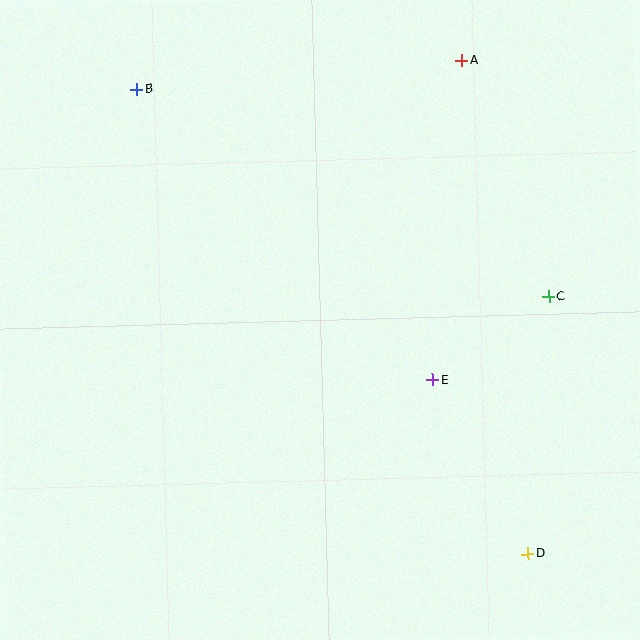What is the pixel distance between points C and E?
The distance between C and E is 143 pixels.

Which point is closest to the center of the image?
Point E at (433, 380) is closest to the center.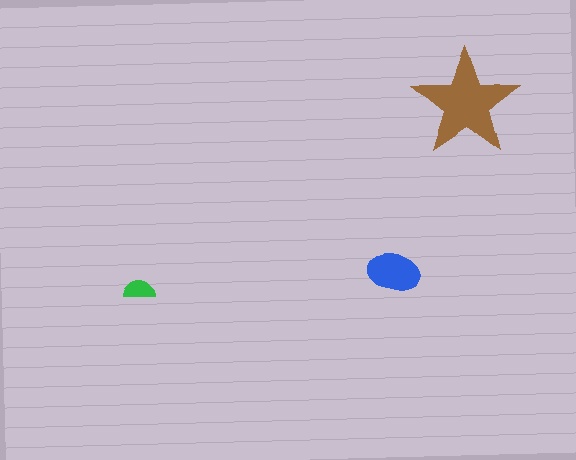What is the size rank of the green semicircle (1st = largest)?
3rd.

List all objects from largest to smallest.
The brown star, the blue ellipse, the green semicircle.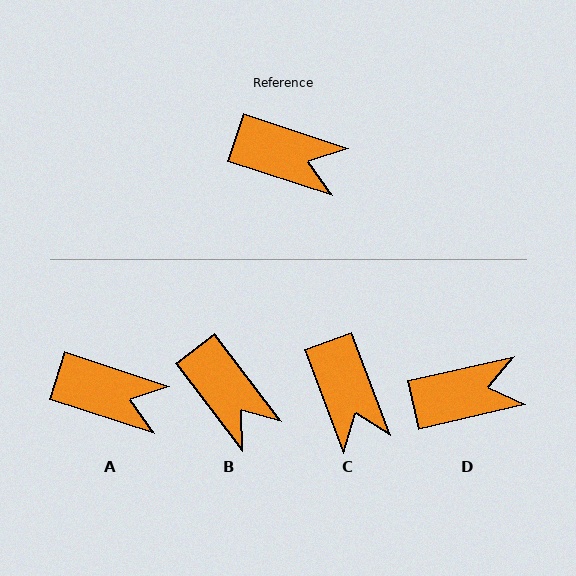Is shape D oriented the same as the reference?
No, it is off by about 31 degrees.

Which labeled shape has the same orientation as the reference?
A.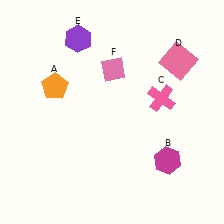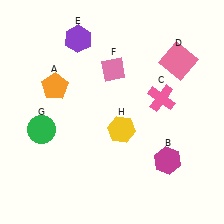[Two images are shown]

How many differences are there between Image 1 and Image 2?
There are 2 differences between the two images.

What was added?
A green circle (G), a yellow hexagon (H) were added in Image 2.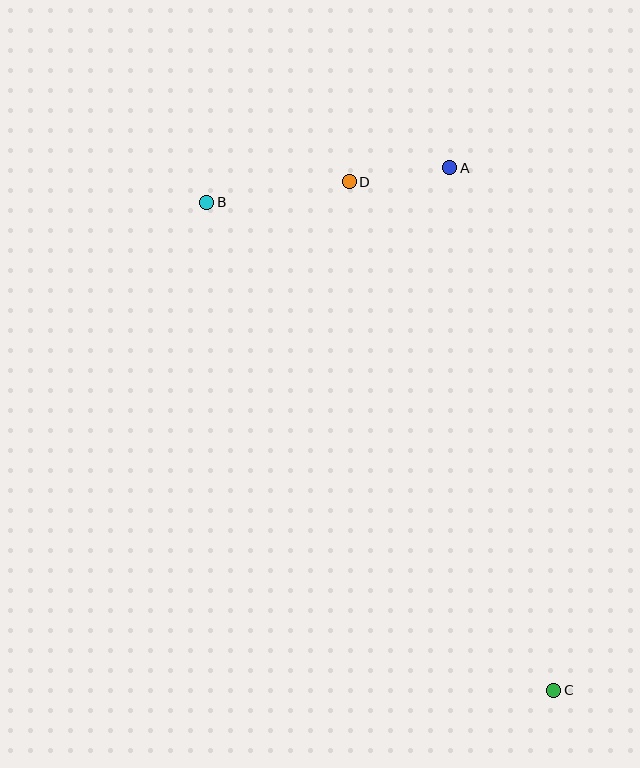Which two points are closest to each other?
Points A and D are closest to each other.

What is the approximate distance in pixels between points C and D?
The distance between C and D is approximately 548 pixels.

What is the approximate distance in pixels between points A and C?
The distance between A and C is approximately 533 pixels.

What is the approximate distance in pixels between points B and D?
The distance between B and D is approximately 144 pixels.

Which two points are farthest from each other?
Points B and C are farthest from each other.